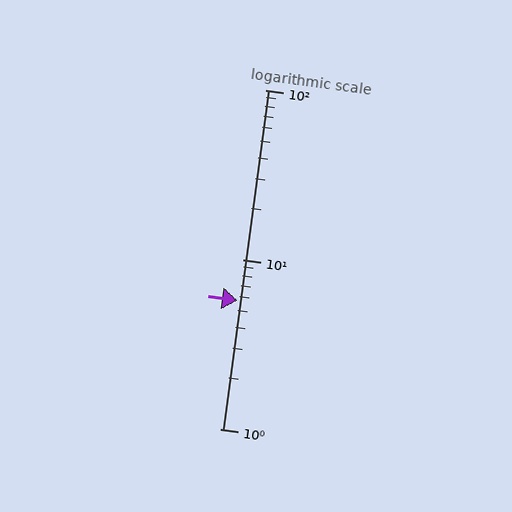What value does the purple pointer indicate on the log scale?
The pointer indicates approximately 5.7.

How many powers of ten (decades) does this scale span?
The scale spans 2 decades, from 1 to 100.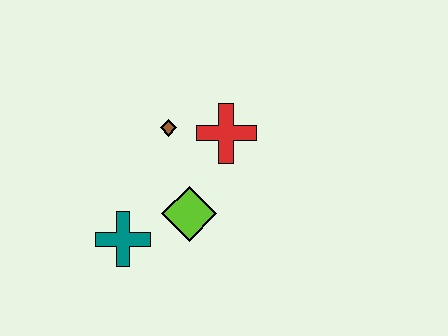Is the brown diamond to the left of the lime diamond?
Yes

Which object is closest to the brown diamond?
The red cross is closest to the brown diamond.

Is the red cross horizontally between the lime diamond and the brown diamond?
No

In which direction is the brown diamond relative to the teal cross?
The brown diamond is above the teal cross.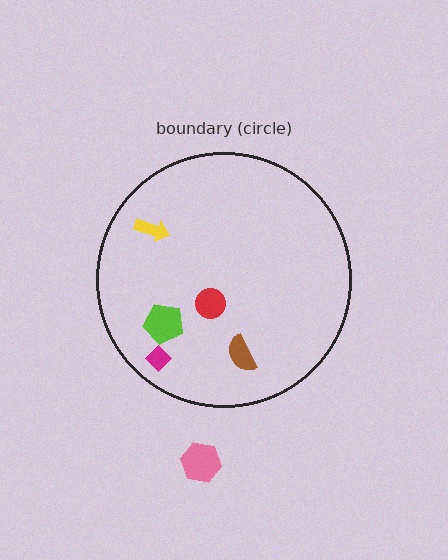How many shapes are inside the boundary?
5 inside, 1 outside.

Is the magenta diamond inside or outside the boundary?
Inside.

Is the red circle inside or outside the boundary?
Inside.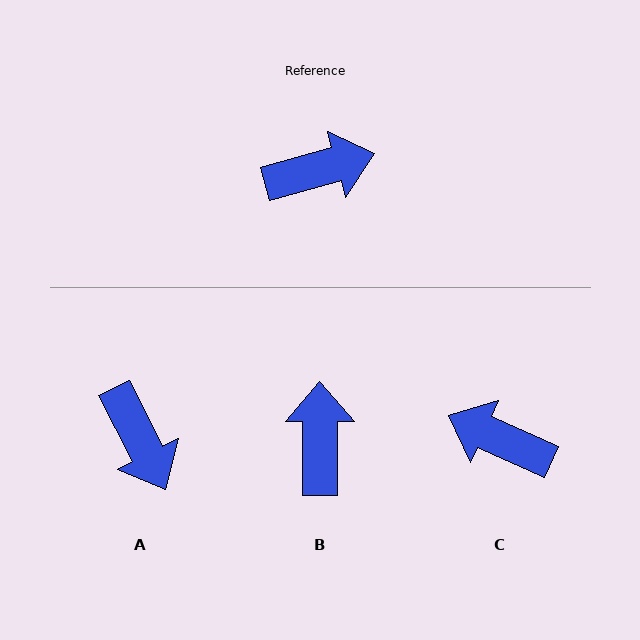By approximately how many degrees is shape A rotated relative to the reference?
Approximately 79 degrees clockwise.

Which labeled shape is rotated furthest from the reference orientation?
C, about 140 degrees away.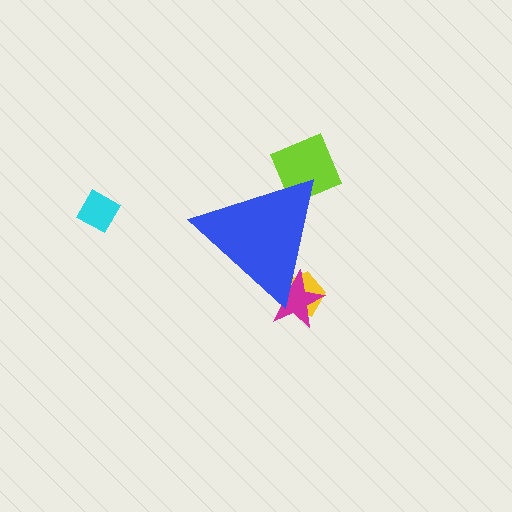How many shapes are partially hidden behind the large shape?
3 shapes are partially hidden.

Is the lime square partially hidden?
Yes, the lime square is partially hidden behind the blue triangle.